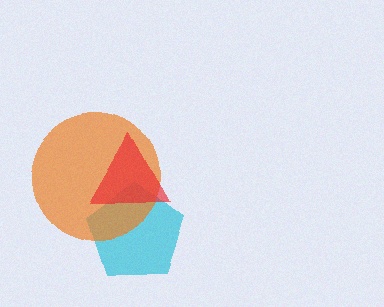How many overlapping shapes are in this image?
There are 3 overlapping shapes in the image.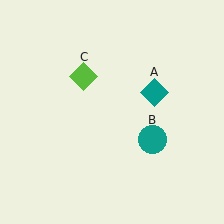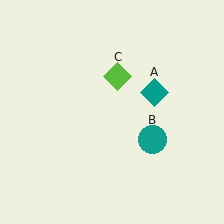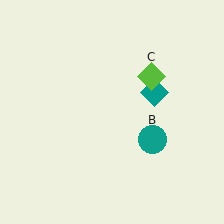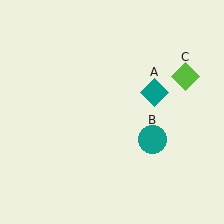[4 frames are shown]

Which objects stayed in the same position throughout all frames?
Teal diamond (object A) and teal circle (object B) remained stationary.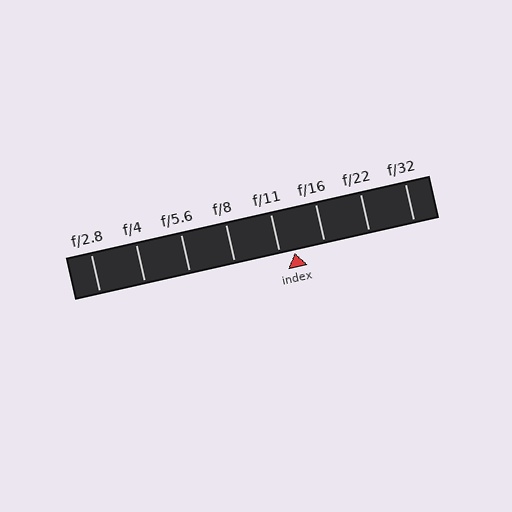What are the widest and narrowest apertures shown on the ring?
The widest aperture shown is f/2.8 and the narrowest is f/32.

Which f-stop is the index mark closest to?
The index mark is closest to f/11.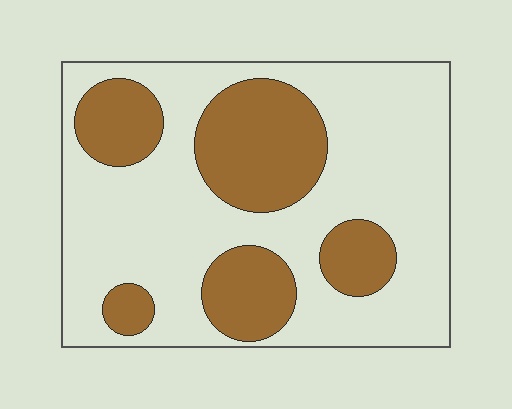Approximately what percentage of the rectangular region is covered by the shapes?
Approximately 30%.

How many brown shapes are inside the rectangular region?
5.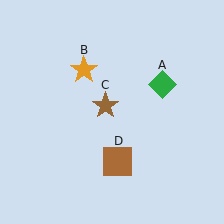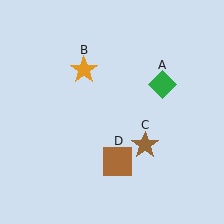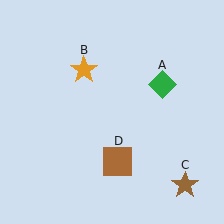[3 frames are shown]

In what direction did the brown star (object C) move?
The brown star (object C) moved down and to the right.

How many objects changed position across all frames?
1 object changed position: brown star (object C).